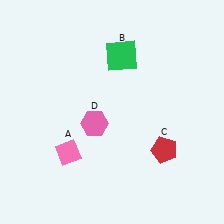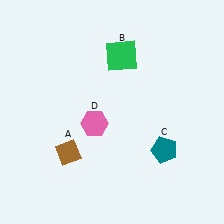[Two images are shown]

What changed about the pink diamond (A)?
In Image 1, A is pink. In Image 2, it changed to brown.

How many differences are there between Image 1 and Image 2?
There are 2 differences between the two images.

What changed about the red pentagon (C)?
In Image 1, C is red. In Image 2, it changed to teal.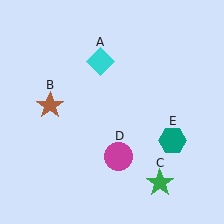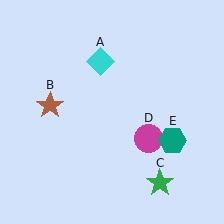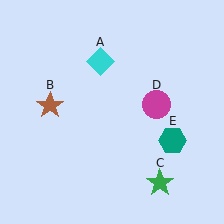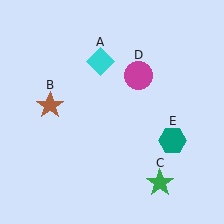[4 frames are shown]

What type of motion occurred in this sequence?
The magenta circle (object D) rotated counterclockwise around the center of the scene.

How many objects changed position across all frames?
1 object changed position: magenta circle (object D).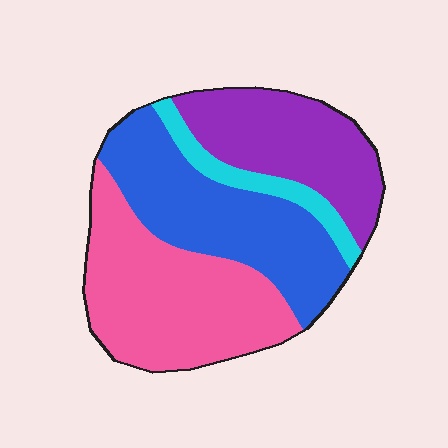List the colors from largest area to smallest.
From largest to smallest: pink, blue, purple, cyan.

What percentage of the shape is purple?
Purple covers 25% of the shape.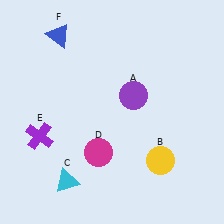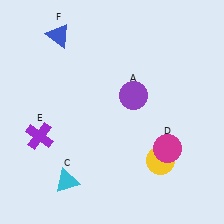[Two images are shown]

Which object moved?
The magenta circle (D) moved right.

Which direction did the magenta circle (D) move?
The magenta circle (D) moved right.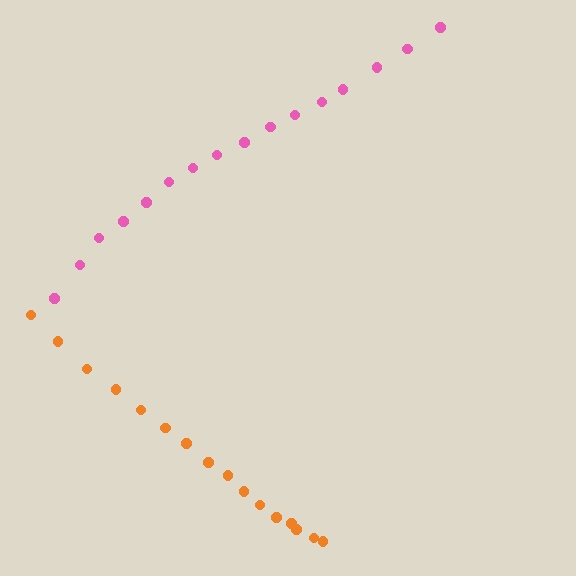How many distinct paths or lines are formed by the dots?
There are 2 distinct paths.